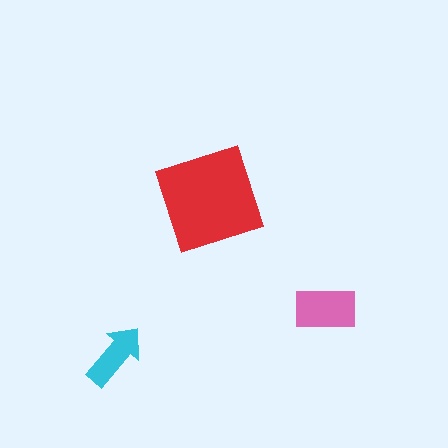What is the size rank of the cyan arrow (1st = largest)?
3rd.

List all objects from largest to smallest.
The red diamond, the pink rectangle, the cyan arrow.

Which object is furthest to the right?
The pink rectangle is rightmost.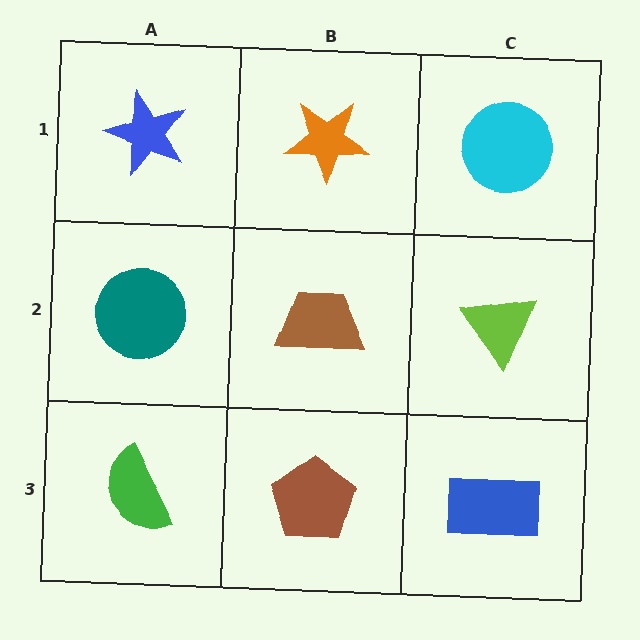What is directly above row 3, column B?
A brown trapezoid.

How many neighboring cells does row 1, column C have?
2.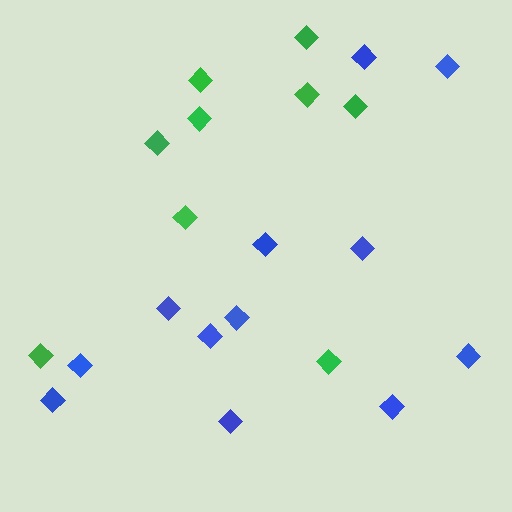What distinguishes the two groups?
There are 2 groups: one group of blue diamonds (12) and one group of green diamonds (9).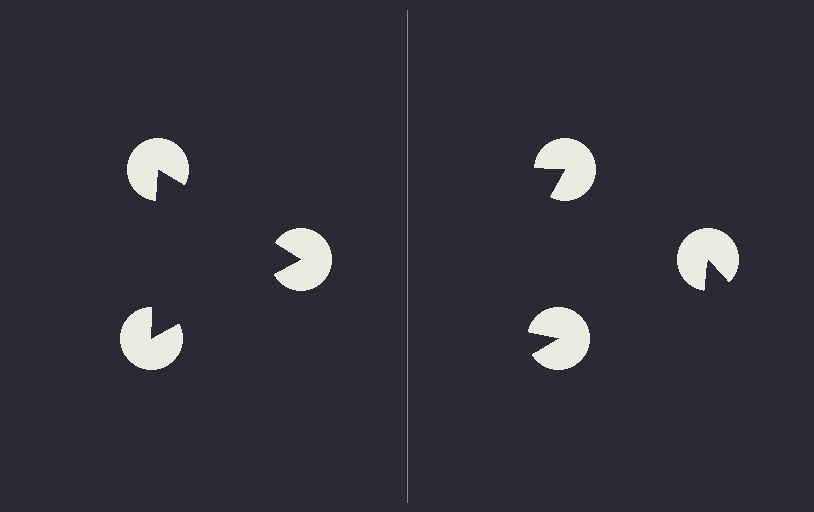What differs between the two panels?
The pac-man discs are positioned identically on both sides; only the wedge orientations differ. On the left they align to a triangle; on the right they are misaligned.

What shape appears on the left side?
An illusory triangle.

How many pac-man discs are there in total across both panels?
6 — 3 on each side.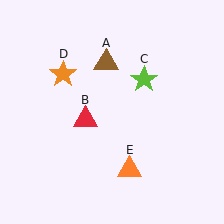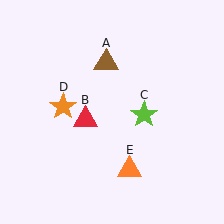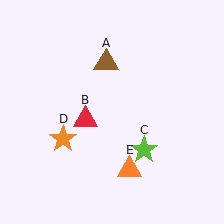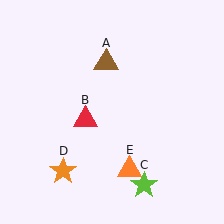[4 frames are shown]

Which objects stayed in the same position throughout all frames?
Brown triangle (object A) and red triangle (object B) and orange triangle (object E) remained stationary.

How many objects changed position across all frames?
2 objects changed position: lime star (object C), orange star (object D).